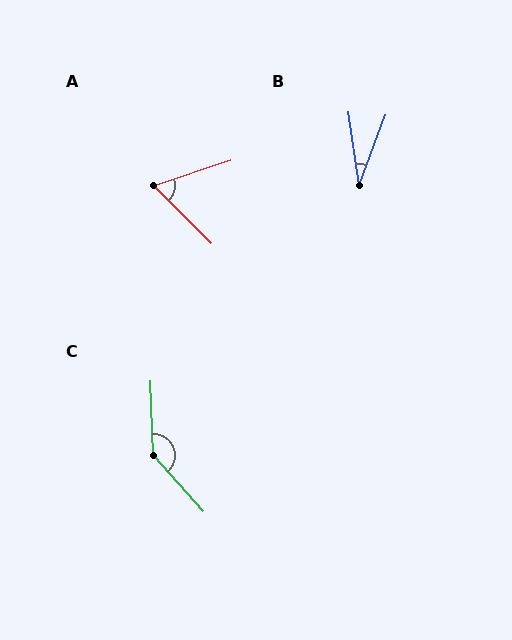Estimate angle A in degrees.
Approximately 63 degrees.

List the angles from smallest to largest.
B (29°), A (63°), C (140°).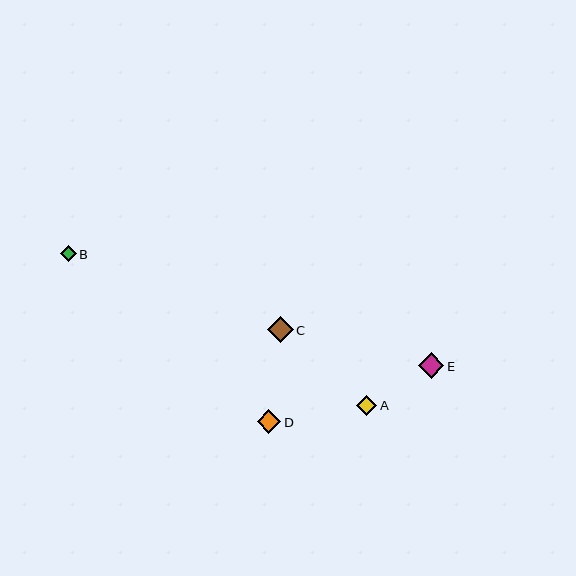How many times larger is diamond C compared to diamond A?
Diamond C is approximately 1.3 times the size of diamond A.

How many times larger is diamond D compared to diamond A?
Diamond D is approximately 1.2 times the size of diamond A.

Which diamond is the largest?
Diamond C is the largest with a size of approximately 26 pixels.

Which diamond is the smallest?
Diamond B is the smallest with a size of approximately 16 pixels.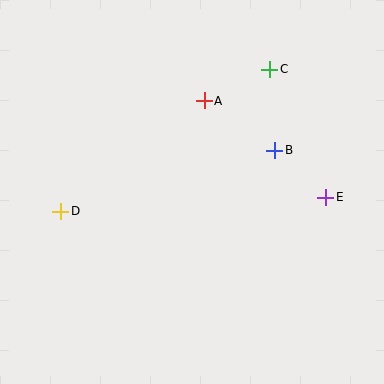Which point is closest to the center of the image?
Point A at (204, 101) is closest to the center.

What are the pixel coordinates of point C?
Point C is at (270, 69).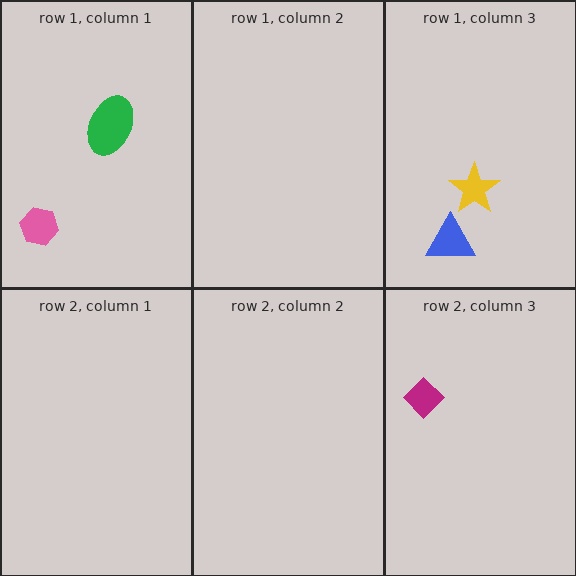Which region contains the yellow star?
The row 1, column 3 region.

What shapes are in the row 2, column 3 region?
The magenta diamond.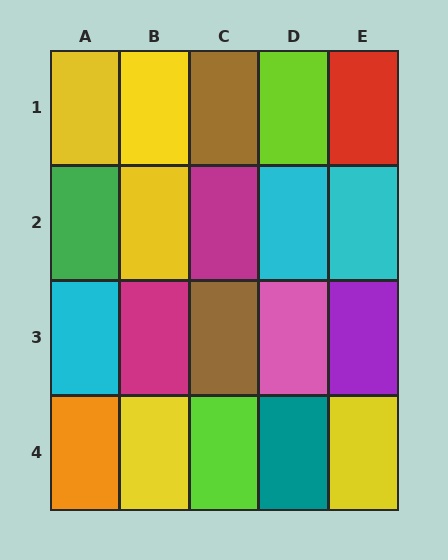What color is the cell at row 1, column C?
Brown.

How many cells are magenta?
2 cells are magenta.